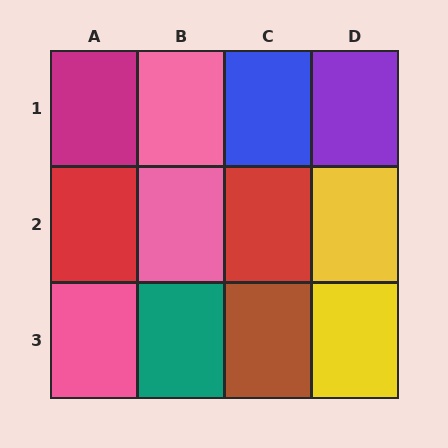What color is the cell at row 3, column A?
Pink.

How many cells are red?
2 cells are red.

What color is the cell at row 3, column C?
Brown.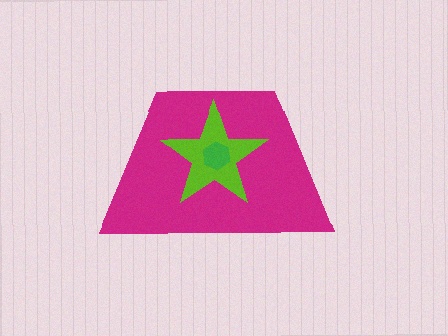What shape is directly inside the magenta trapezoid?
The lime star.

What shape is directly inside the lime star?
The green hexagon.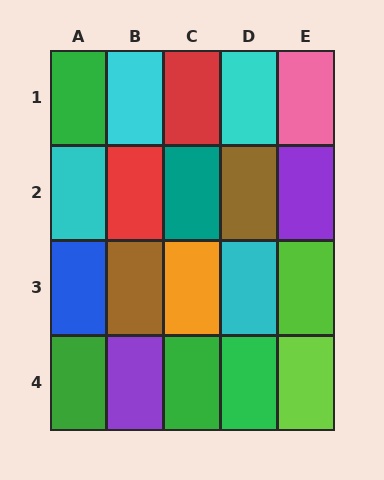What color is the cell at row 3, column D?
Cyan.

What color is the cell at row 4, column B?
Purple.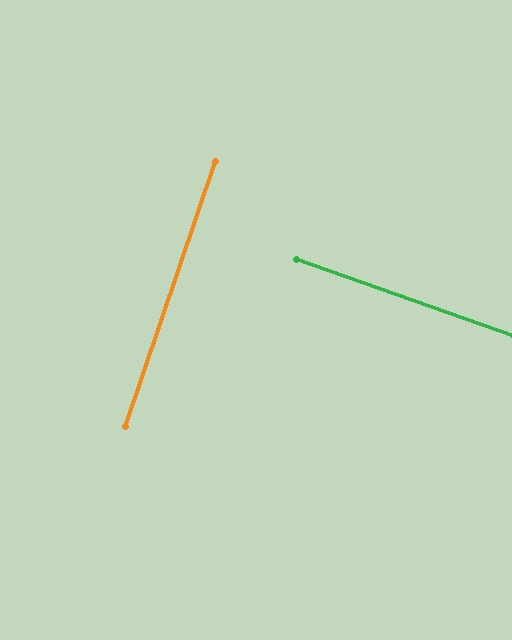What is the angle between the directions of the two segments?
Approximately 89 degrees.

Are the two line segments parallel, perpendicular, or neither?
Perpendicular — they meet at approximately 89°.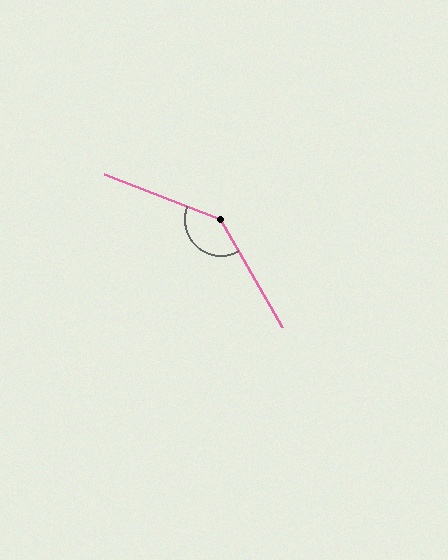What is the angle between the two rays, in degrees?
Approximately 141 degrees.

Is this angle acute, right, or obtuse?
It is obtuse.